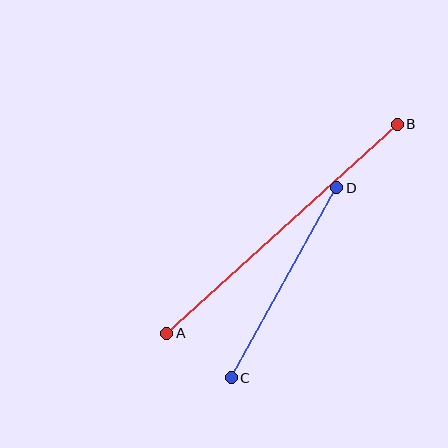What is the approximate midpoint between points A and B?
The midpoint is at approximately (282, 229) pixels.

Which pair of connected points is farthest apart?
Points A and B are farthest apart.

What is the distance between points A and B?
The distance is approximately 311 pixels.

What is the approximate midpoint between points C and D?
The midpoint is at approximately (284, 283) pixels.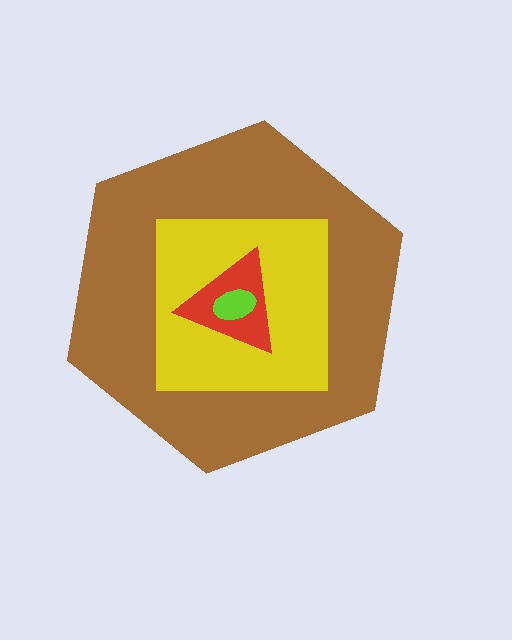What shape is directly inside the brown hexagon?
The yellow square.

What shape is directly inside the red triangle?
The lime ellipse.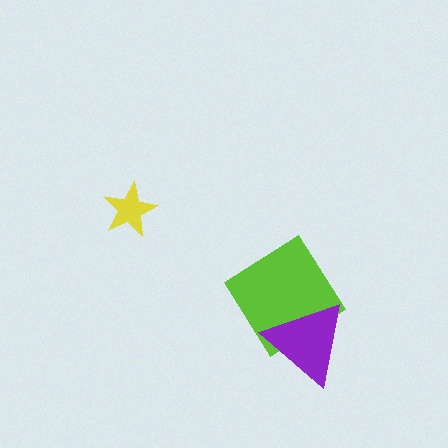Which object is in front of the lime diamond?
The purple triangle is in front of the lime diamond.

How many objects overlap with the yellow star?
0 objects overlap with the yellow star.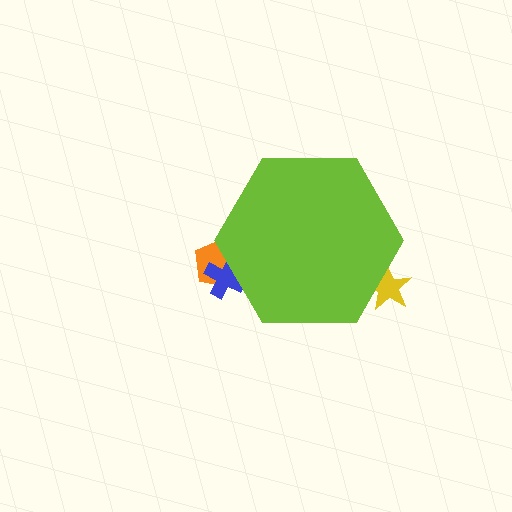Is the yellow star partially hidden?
Yes, the yellow star is partially hidden behind the lime hexagon.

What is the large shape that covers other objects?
A lime hexagon.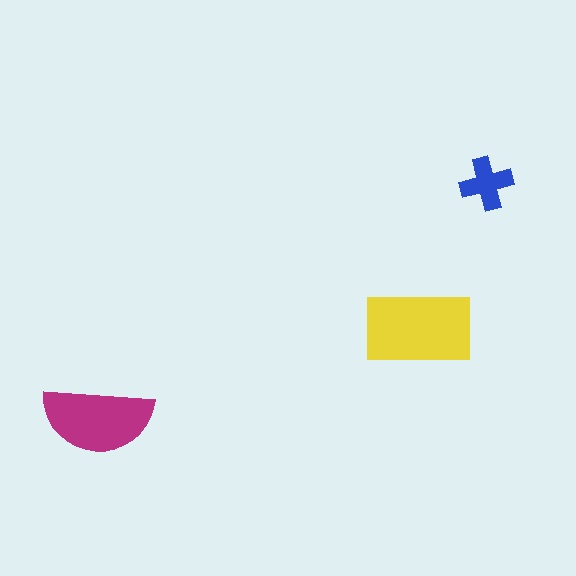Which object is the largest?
The yellow rectangle.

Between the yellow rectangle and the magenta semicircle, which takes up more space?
The yellow rectangle.